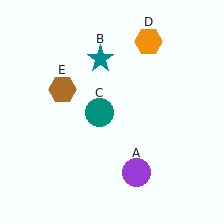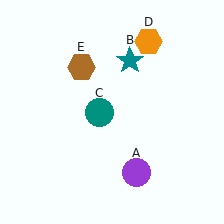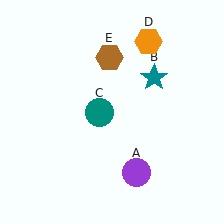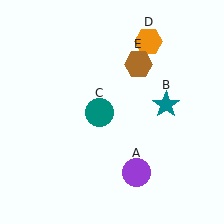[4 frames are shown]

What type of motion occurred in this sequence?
The teal star (object B), brown hexagon (object E) rotated clockwise around the center of the scene.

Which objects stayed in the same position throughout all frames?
Purple circle (object A) and teal circle (object C) and orange hexagon (object D) remained stationary.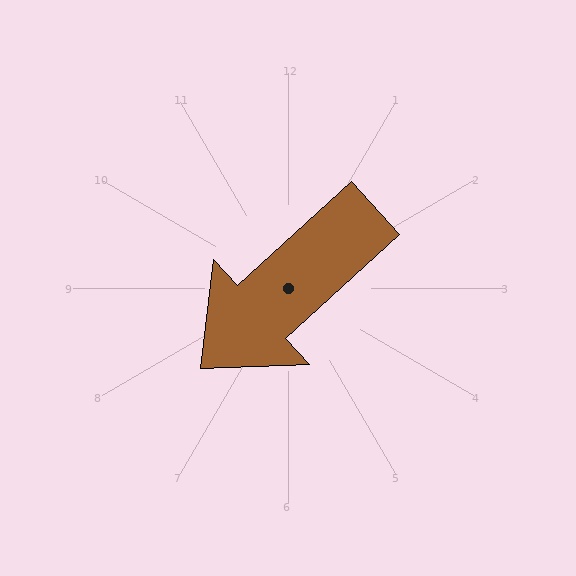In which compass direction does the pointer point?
Southwest.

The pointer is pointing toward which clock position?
Roughly 8 o'clock.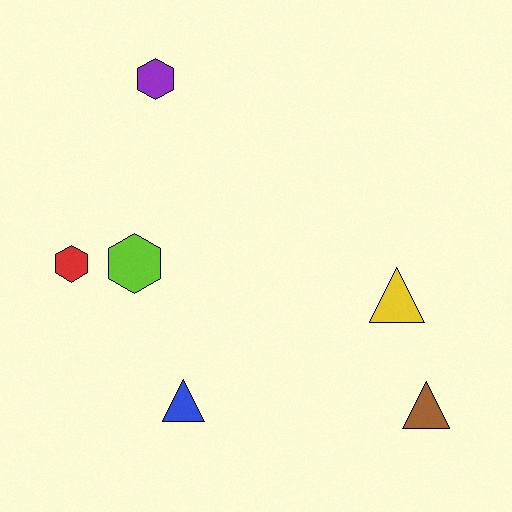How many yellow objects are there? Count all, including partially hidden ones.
There is 1 yellow object.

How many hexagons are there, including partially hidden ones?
There are 3 hexagons.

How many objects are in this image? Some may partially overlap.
There are 6 objects.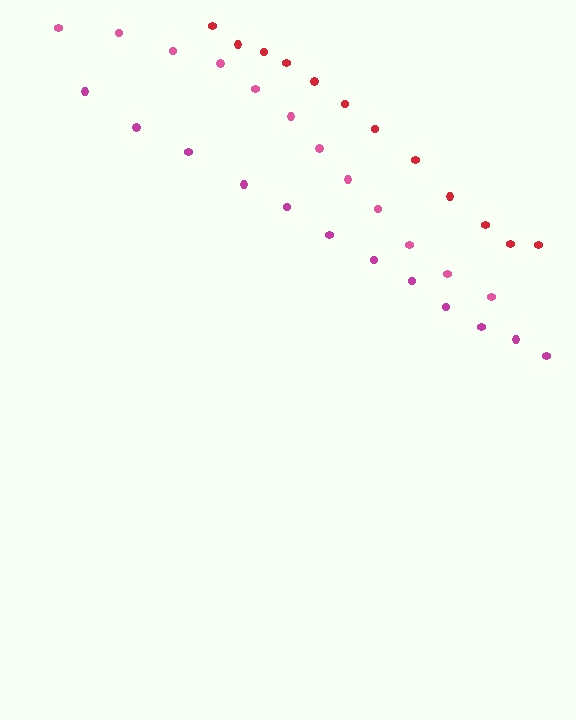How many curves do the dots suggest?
There are 3 distinct paths.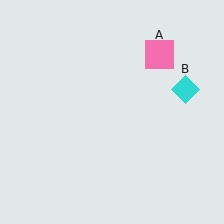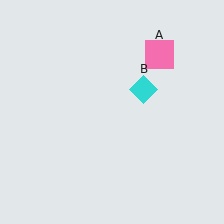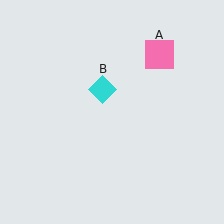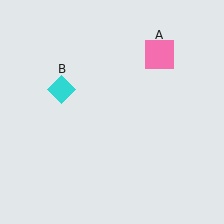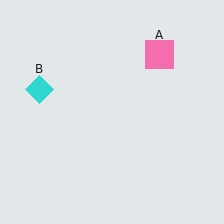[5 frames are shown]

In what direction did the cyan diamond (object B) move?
The cyan diamond (object B) moved left.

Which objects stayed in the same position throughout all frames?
Pink square (object A) remained stationary.